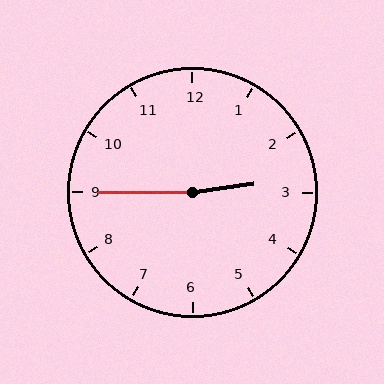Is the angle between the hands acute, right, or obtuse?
It is obtuse.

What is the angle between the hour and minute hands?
Approximately 172 degrees.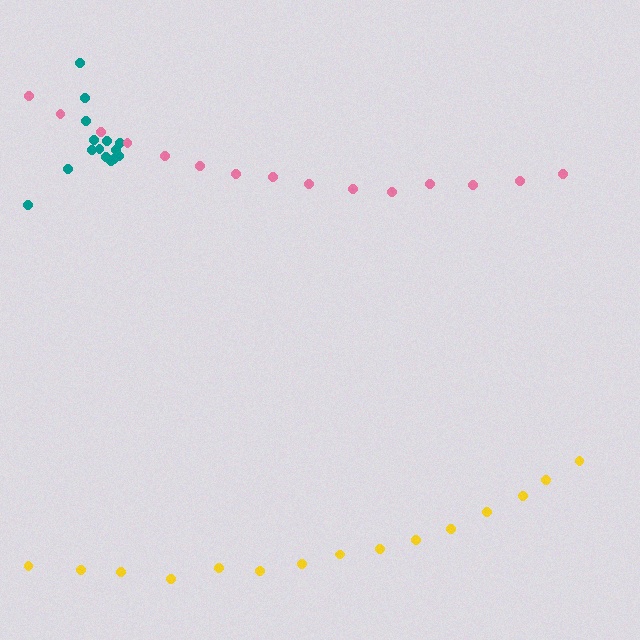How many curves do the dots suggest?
There are 3 distinct paths.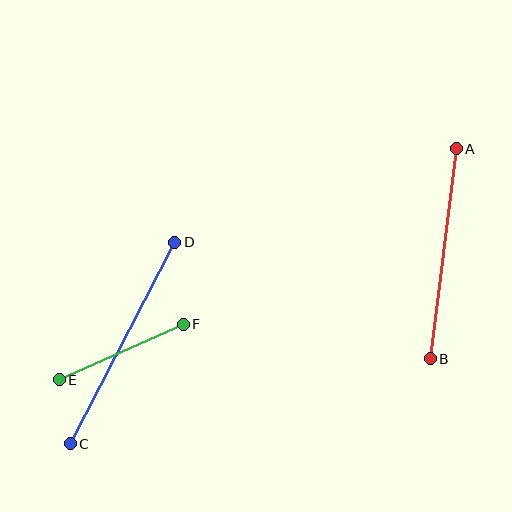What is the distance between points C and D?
The distance is approximately 227 pixels.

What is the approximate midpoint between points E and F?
The midpoint is at approximately (121, 352) pixels.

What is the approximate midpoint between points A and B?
The midpoint is at approximately (443, 254) pixels.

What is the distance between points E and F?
The distance is approximately 136 pixels.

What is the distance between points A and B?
The distance is approximately 212 pixels.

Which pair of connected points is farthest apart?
Points C and D are farthest apart.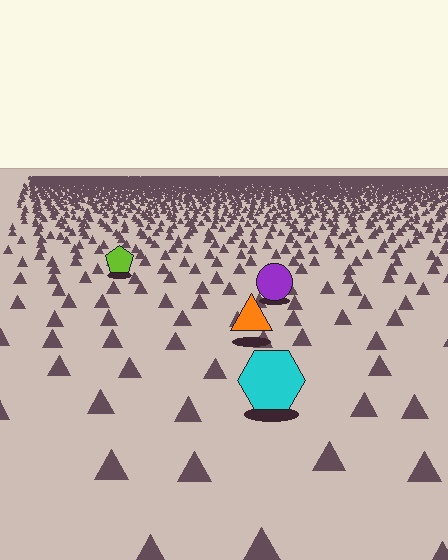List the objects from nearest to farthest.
From nearest to farthest: the cyan hexagon, the orange triangle, the purple circle, the lime pentagon.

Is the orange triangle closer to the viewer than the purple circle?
Yes. The orange triangle is closer — you can tell from the texture gradient: the ground texture is coarser near it.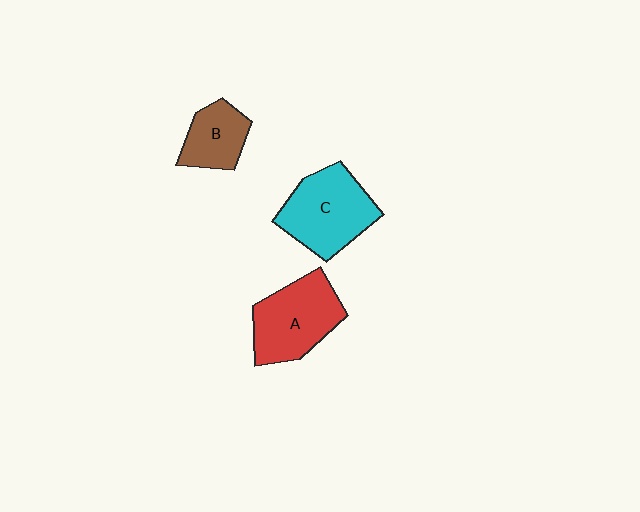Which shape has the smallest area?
Shape B (brown).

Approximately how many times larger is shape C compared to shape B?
Approximately 1.7 times.